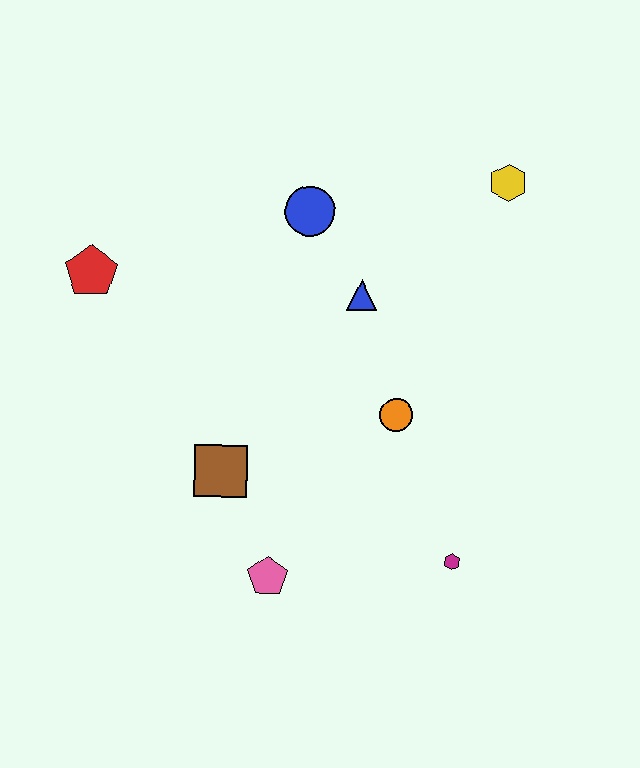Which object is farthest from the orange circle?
The red pentagon is farthest from the orange circle.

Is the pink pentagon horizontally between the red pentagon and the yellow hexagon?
Yes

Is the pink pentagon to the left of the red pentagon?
No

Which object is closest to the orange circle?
The blue triangle is closest to the orange circle.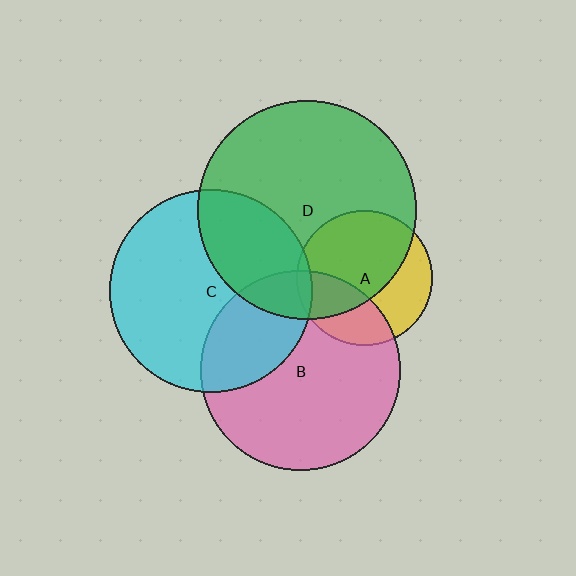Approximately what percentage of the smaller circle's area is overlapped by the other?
Approximately 60%.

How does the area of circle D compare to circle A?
Approximately 2.6 times.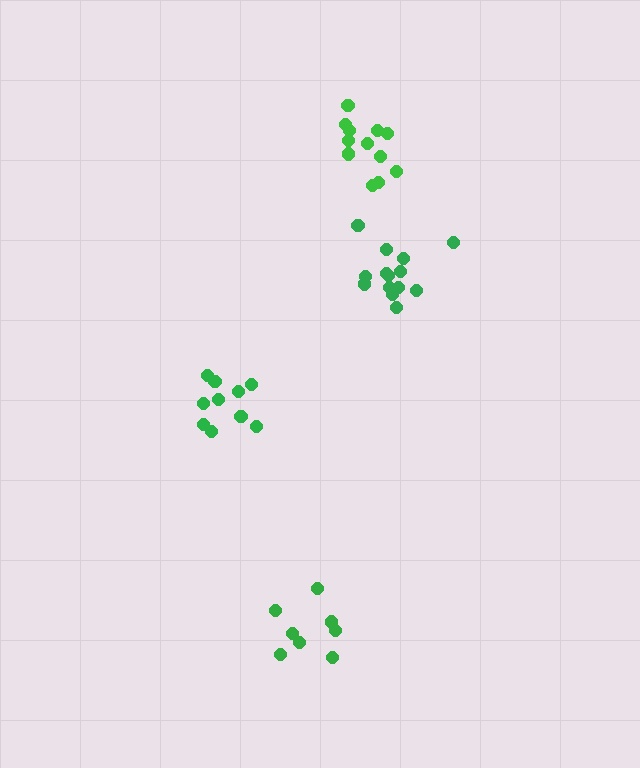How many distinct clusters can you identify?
There are 4 distinct clusters.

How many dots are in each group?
Group 1: 14 dots, Group 2: 12 dots, Group 3: 8 dots, Group 4: 10 dots (44 total).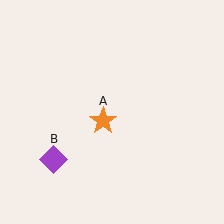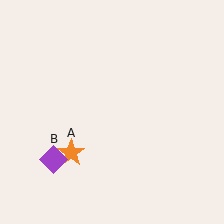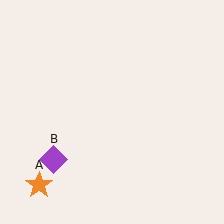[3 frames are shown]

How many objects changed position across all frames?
1 object changed position: orange star (object A).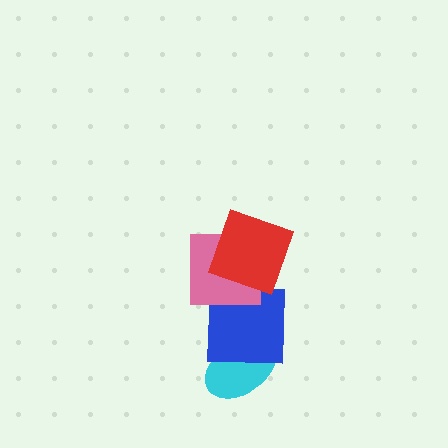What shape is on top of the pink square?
The red square is on top of the pink square.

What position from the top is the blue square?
The blue square is 3rd from the top.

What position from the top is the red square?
The red square is 1st from the top.